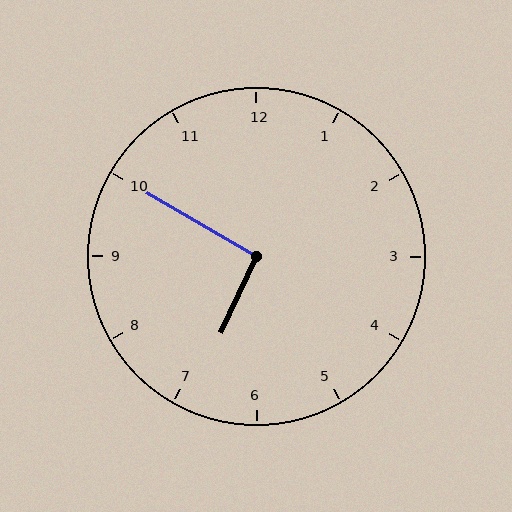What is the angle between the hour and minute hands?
Approximately 95 degrees.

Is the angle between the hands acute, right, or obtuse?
It is right.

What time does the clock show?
6:50.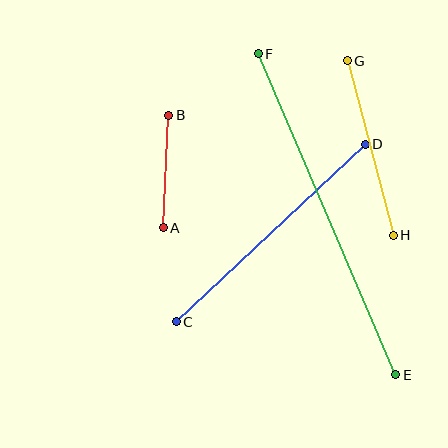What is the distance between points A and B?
The distance is approximately 113 pixels.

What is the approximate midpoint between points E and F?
The midpoint is at approximately (327, 214) pixels.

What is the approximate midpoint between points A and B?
The midpoint is at approximately (166, 171) pixels.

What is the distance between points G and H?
The distance is approximately 180 pixels.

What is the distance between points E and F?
The distance is approximately 349 pixels.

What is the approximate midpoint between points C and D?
The midpoint is at approximately (271, 233) pixels.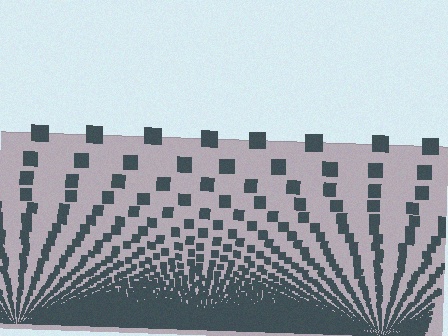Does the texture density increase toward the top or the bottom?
Density increases toward the bottom.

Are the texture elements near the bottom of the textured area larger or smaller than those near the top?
Smaller. The gradient is inverted — elements near the bottom are smaller and denser.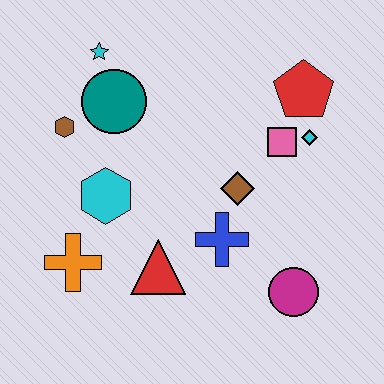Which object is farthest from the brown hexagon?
The magenta circle is farthest from the brown hexagon.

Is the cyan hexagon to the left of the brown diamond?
Yes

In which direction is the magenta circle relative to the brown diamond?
The magenta circle is below the brown diamond.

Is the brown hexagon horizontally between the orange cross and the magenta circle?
No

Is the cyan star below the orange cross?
No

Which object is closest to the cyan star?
The teal circle is closest to the cyan star.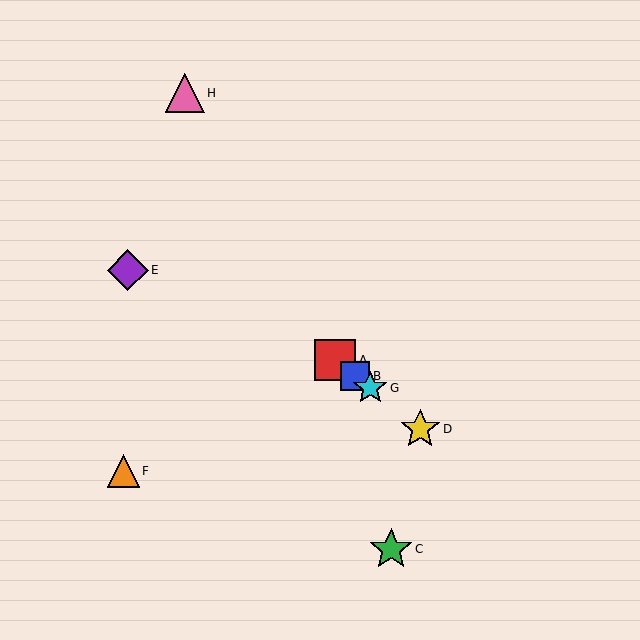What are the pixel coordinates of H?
Object H is at (185, 93).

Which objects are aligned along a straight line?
Objects A, B, D, G are aligned along a straight line.